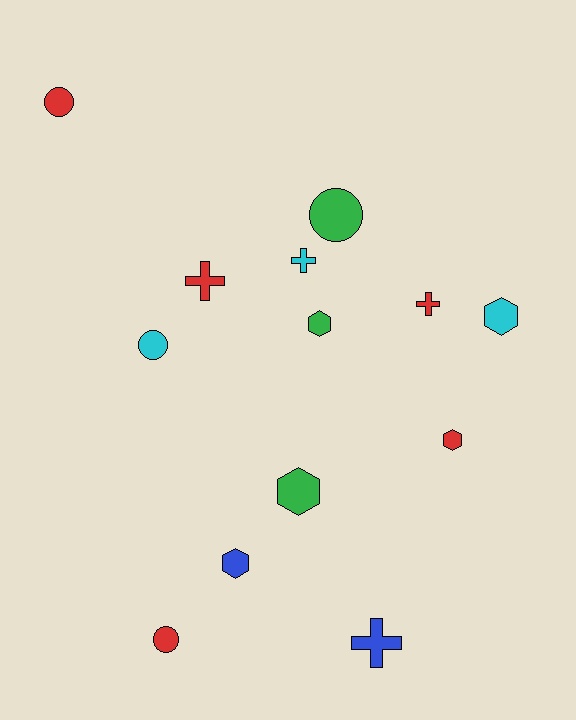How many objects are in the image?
There are 13 objects.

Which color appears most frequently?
Red, with 5 objects.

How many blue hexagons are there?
There is 1 blue hexagon.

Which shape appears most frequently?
Hexagon, with 5 objects.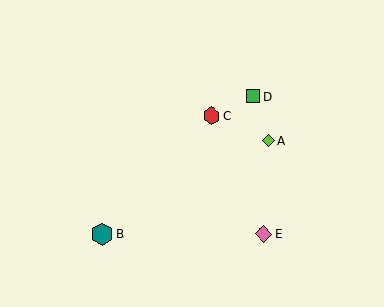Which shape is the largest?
The teal hexagon (labeled B) is the largest.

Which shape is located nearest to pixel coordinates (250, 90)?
The green square (labeled D) at (253, 97) is nearest to that location.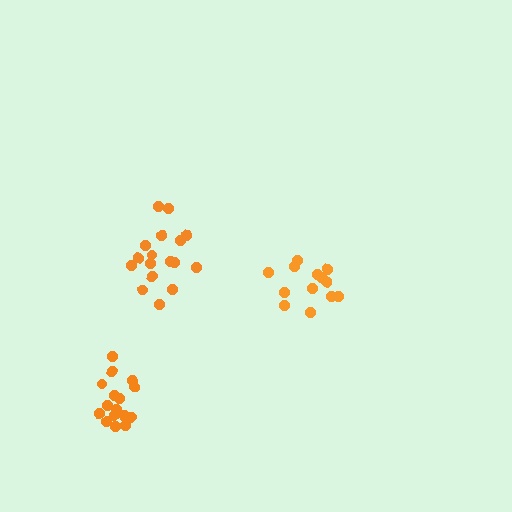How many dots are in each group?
Group 1: 18 dots, Group 2: 13 dots, Group 3: 16 dots (47 total).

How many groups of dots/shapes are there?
There are 3 groups.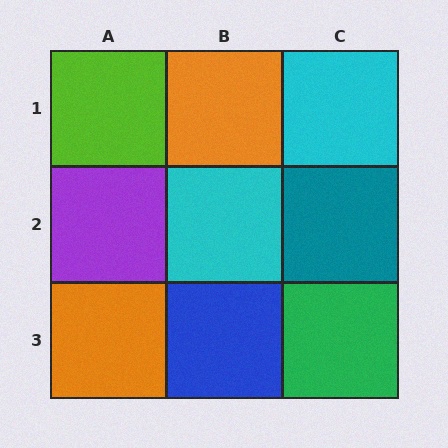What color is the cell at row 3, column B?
Blue.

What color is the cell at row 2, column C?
Teal.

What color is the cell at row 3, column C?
Green.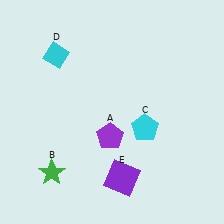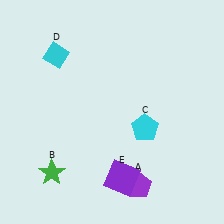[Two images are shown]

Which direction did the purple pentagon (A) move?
The purple pentagon (A) moved down.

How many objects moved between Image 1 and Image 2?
1 object moved between the two images.